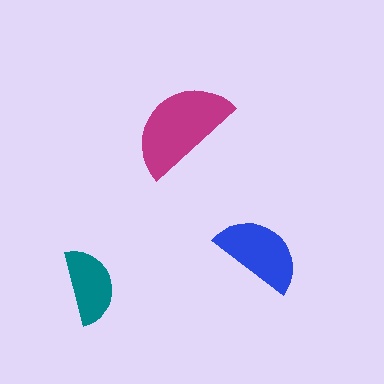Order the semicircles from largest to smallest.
the magenta one, the blue one, the teal one.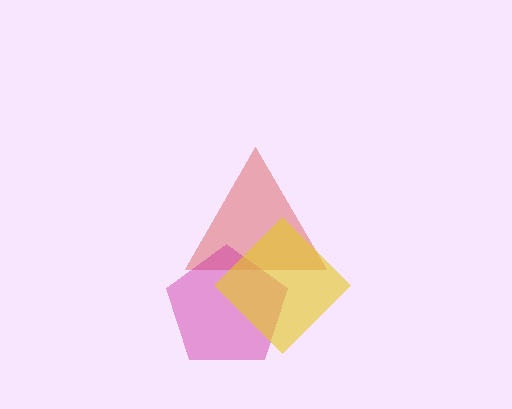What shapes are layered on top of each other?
The layered shapes are: a red triangle, a magenta pentagon, a yellow diamond.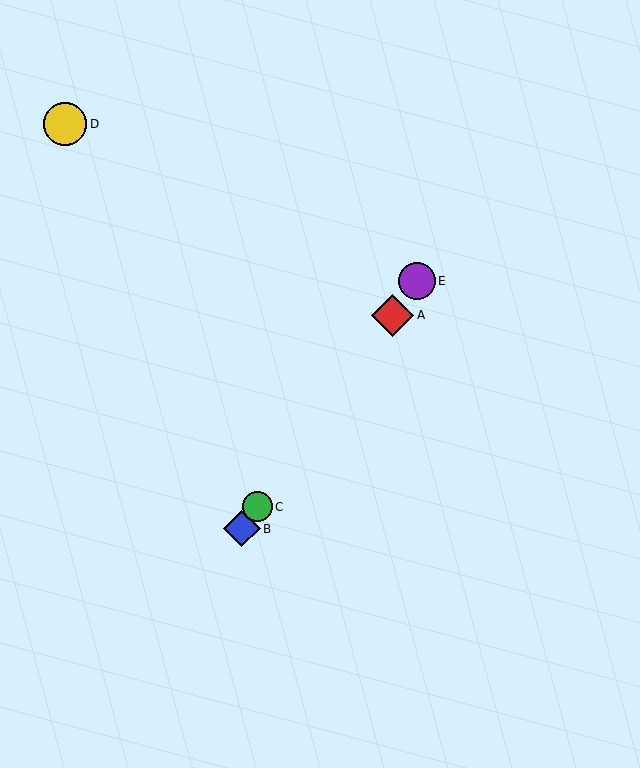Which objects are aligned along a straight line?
Objects A, B, C, E are aligned along a straight line.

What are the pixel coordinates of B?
Object B is at (242, 529).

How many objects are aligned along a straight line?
4 objects (A, B, C, E) are aligned along a straight line.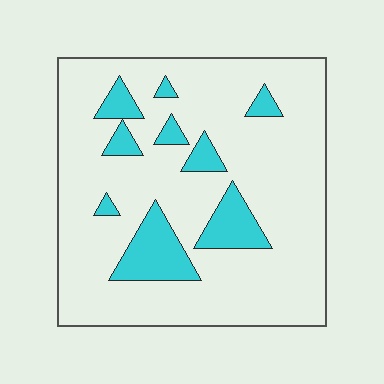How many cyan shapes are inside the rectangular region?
9.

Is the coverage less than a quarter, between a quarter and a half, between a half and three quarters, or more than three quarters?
Less than a quarter.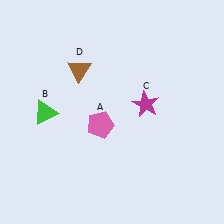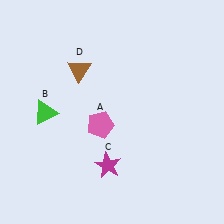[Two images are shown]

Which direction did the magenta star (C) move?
The magenta star (C) moved down.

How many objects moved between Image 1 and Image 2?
1 object moved between the two images.